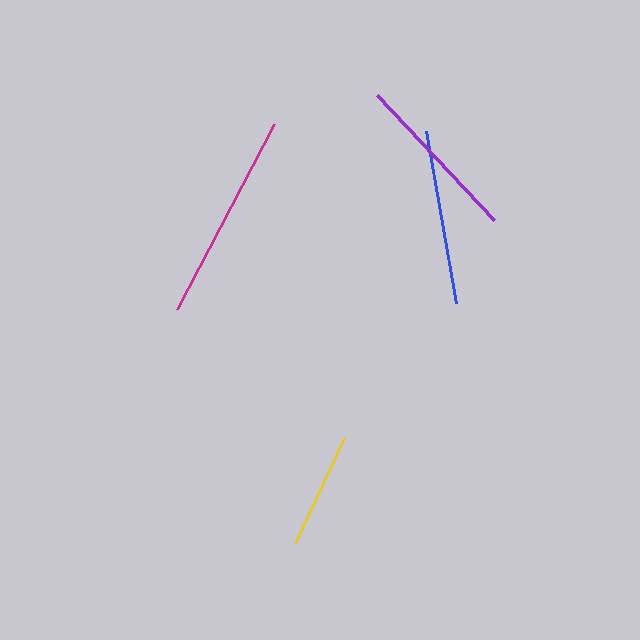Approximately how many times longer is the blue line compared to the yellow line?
The blue line is approximately 1.5 times the length of the yellow line.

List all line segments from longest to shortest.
From longest to shortest: magenta, blue, purple, yellow.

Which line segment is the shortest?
The yellow line is the shortest at approximately 115 pixels.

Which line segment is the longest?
The magenta line is the longest at approximately 208 pixels.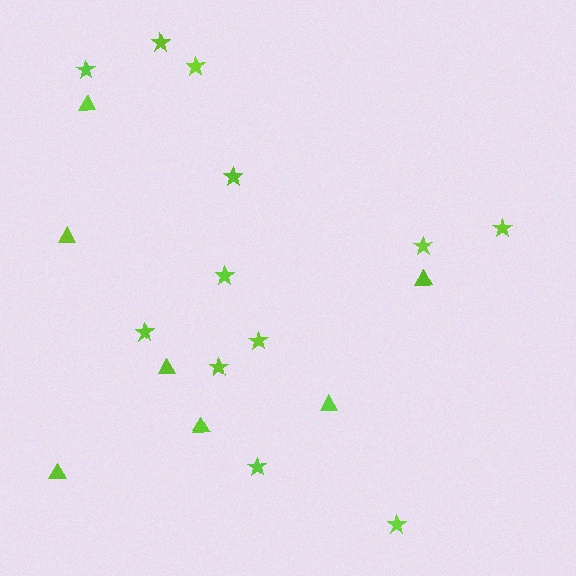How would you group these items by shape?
There are 2 groups: one group of triangles (7) and one group of stars (12).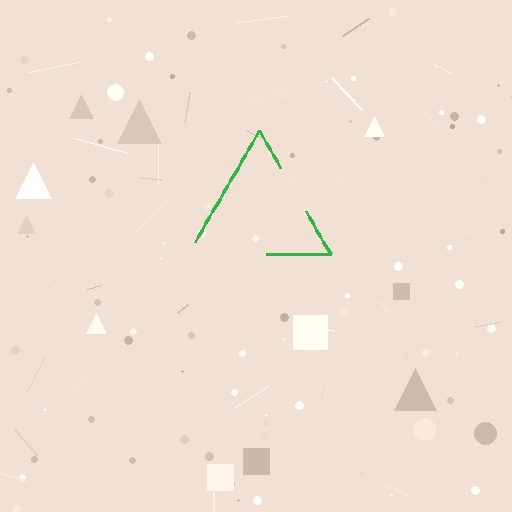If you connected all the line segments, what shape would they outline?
They would outline a triangle.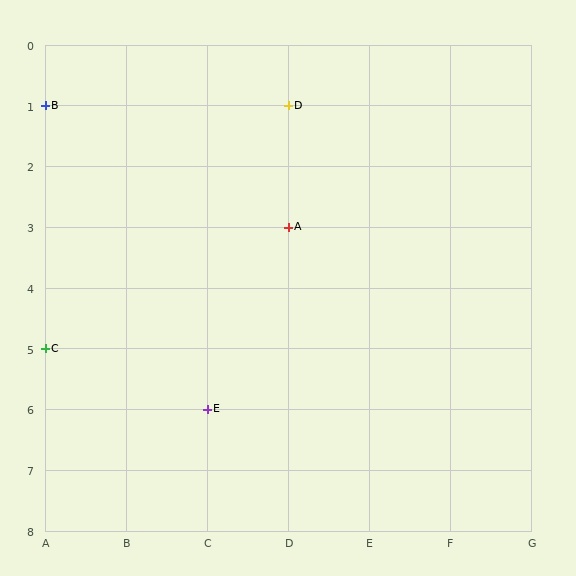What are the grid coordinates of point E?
Point E is at grid coordinates (C, 6).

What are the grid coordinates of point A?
Point A is at grid coordinates (D, 3).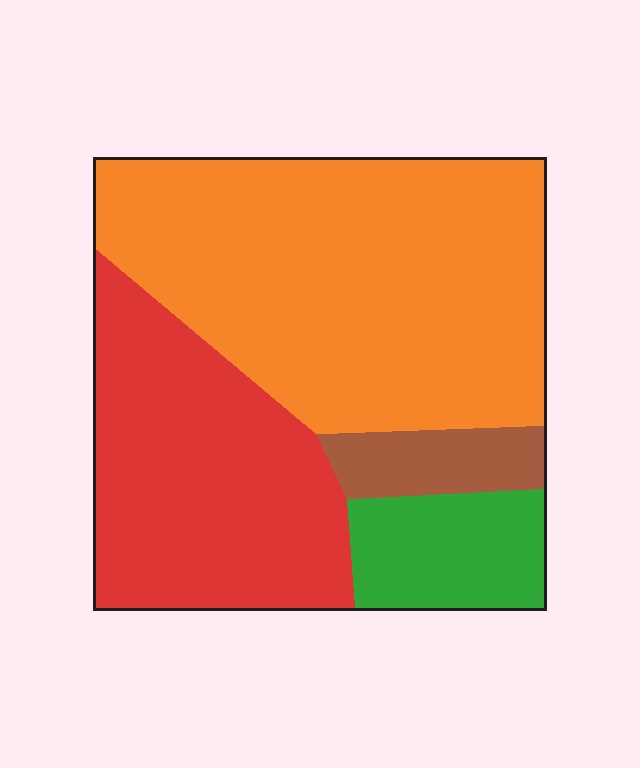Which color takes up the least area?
Brown, at roughly 5%.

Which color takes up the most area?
Orange, at roughly 50%.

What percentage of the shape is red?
Red covers 32% of the shape.